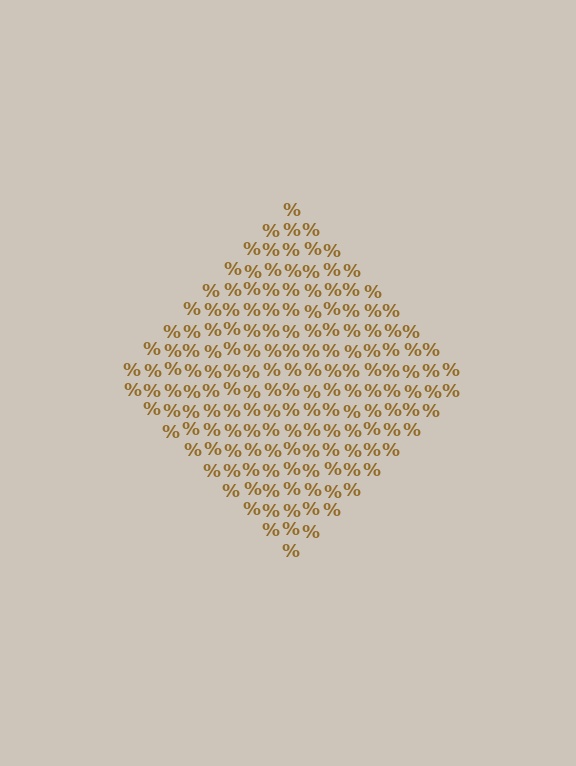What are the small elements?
The small elements are percent signs.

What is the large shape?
The large shape is a diamond.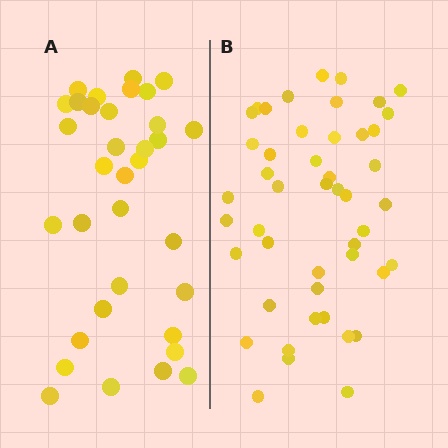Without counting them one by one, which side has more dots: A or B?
Region B (the right region) has more dots.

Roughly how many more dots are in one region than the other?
Region B has approximately 15 more dots than region A.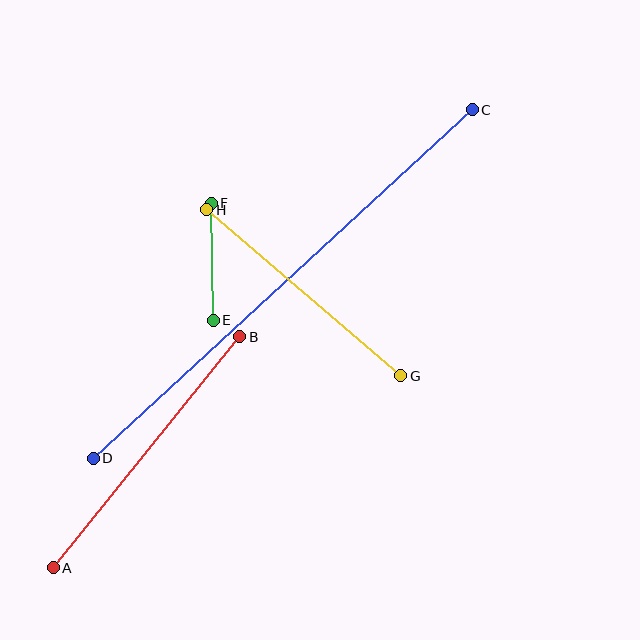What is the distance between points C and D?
The distance is approximately 515 pixels.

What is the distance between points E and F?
The distance is approximately 117 pixels.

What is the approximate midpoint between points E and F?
The midpoint is at approximately (212, 262) pixels.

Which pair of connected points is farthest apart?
Points C and D are farthest apart.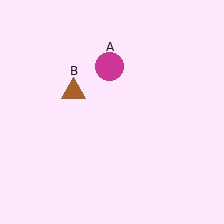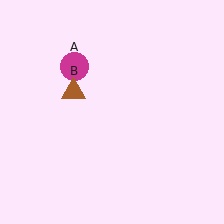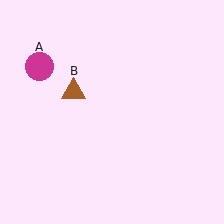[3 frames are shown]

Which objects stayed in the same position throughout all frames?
Brown triangle (object B) remained stationary.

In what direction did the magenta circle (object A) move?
The magenta circle (object A) moved left.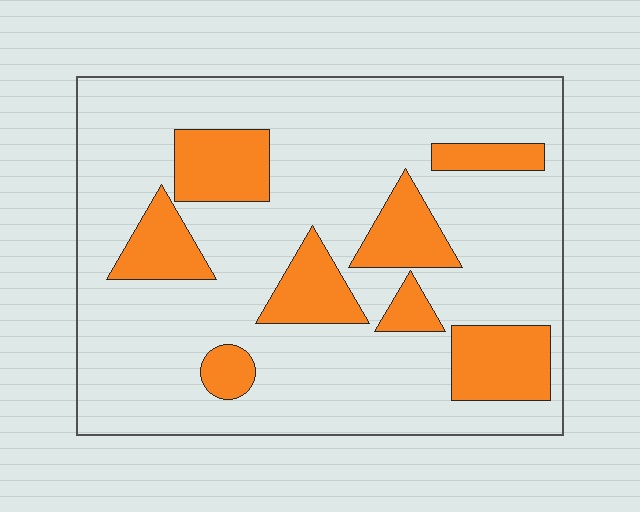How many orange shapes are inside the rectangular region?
8.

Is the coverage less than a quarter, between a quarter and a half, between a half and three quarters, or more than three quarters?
Less than a quarter.